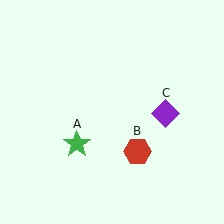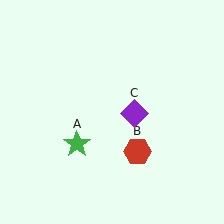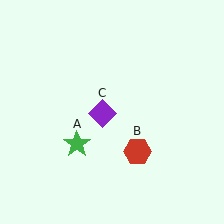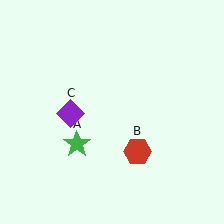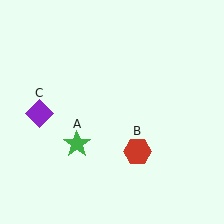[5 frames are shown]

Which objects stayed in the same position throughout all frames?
Green star (object A) and red hexagon (object B) remained stationary.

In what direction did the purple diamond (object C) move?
The purple diamond (object C) moved left.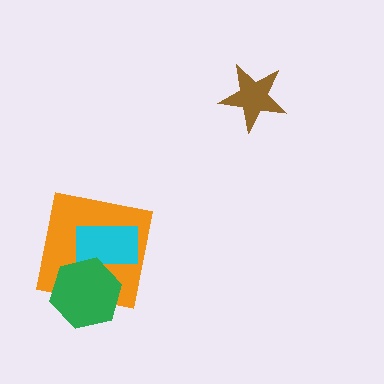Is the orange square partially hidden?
Yes, it is partially covered by another shape.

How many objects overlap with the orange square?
2 objects overlap with the orange square.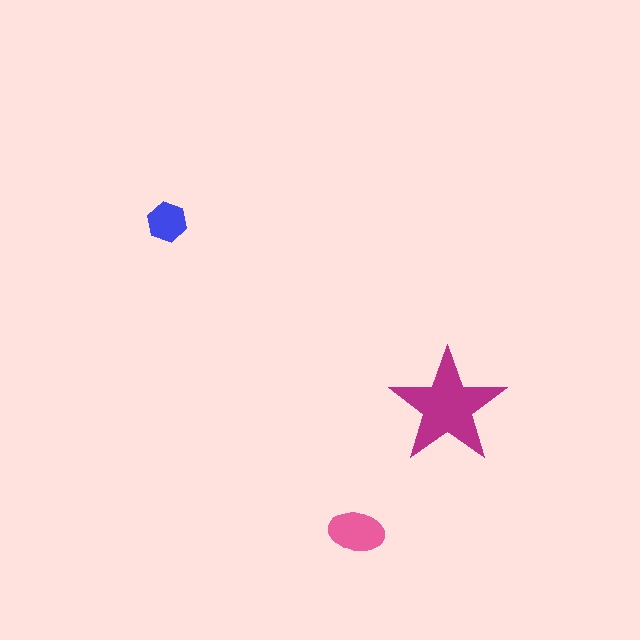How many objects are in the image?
There are 3 objects in the image.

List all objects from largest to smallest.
The magenta star, the pink ellipse, the blue hexagon.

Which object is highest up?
The blue hexagon is topmost.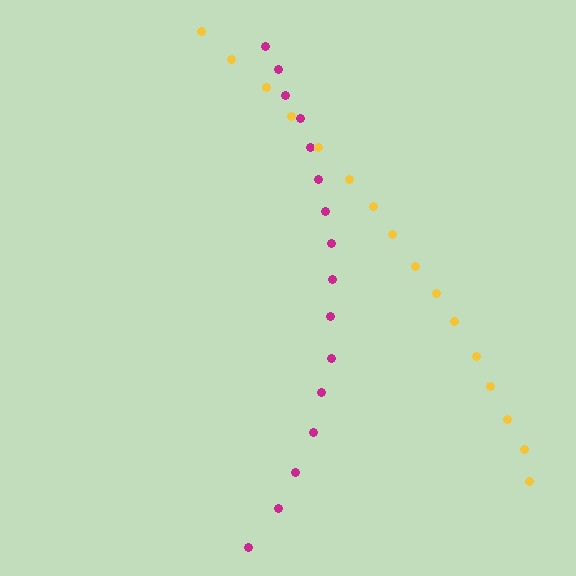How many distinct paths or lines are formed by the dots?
There are 2 distinct paths.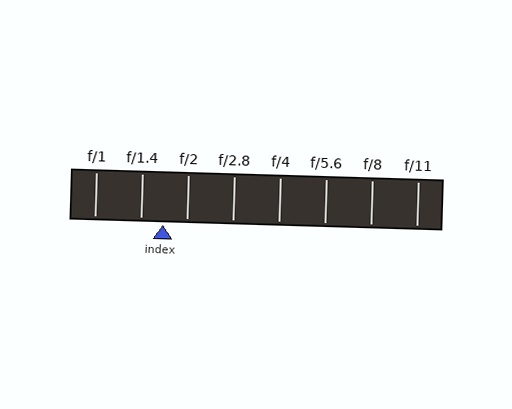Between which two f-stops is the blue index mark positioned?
The index mark is between f/1.4 and f/2.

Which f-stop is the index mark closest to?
The index mark is closest to f/1.4.